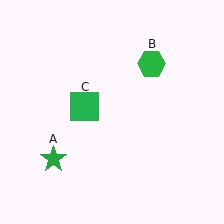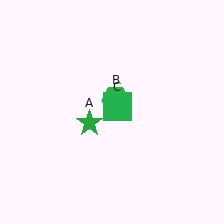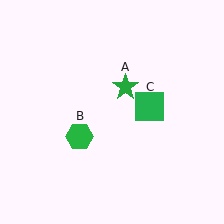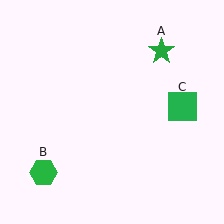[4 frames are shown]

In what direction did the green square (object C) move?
The green square (object C) moved right.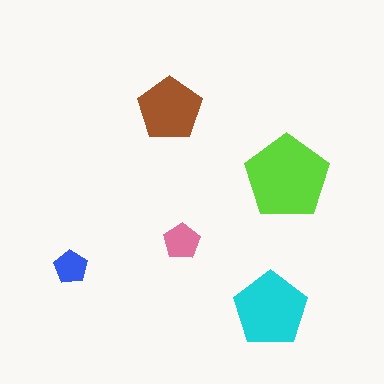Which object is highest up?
The brown pentagon is topmost.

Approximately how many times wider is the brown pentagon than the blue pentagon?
About 2 times wider.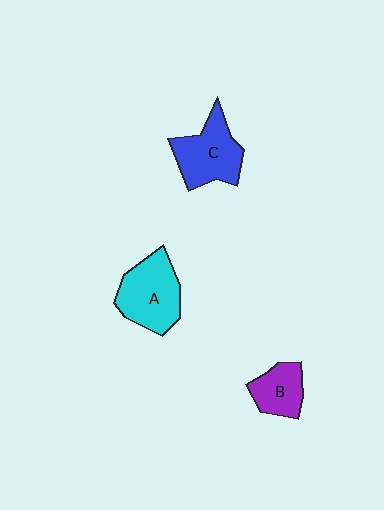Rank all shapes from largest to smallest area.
From largest to smallest: A (cyan), C (blue), B (purple).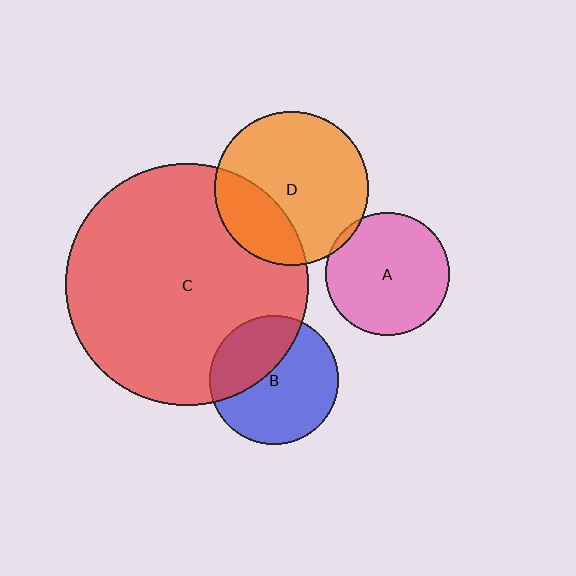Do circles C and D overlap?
Yes.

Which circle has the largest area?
Circle C (red).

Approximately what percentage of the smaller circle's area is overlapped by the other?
Approximately 30%.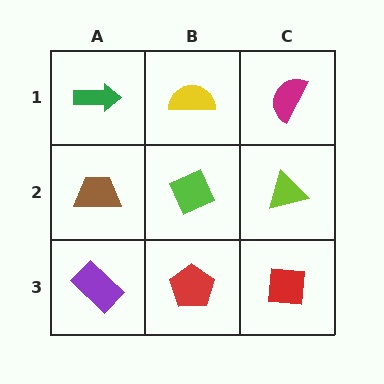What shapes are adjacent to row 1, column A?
A brown trapezoid (row 2, column A), a yellow semicircle (row 1, column B).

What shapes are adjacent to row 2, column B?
A yellow semicircle (row 1, column B), a red pentagon (row 3, column B), a brown trapezoid (row 2, column A), a lime triangle (row 2, column C).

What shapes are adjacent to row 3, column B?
A lime diamond (row 2, column B), a purple rectangle (row 3, column A), a red square (row 3, column C).